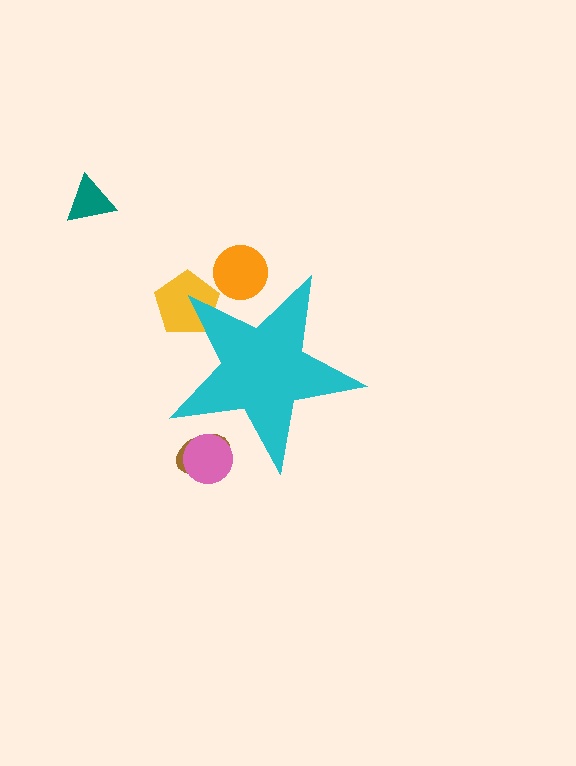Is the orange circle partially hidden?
Yes, the orange circle is partially hidden behind the cyan star.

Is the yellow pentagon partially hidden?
Yes, the yellow pentagon is partially hidden behind the cyan star.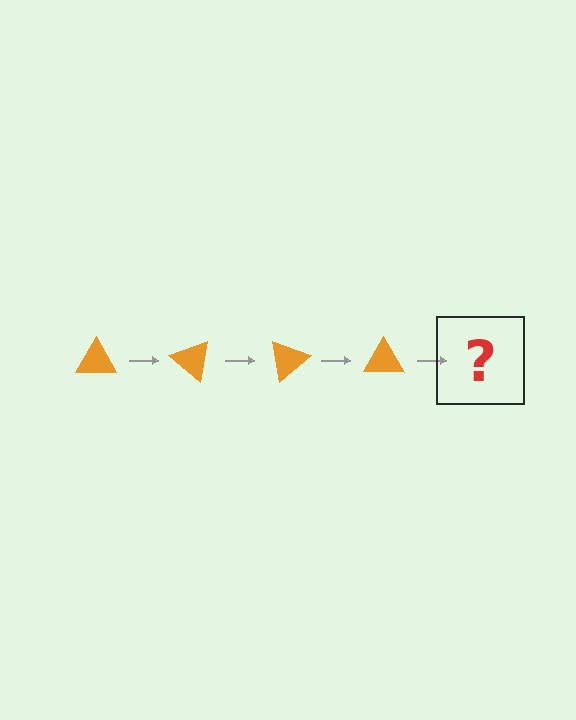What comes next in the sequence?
The next element should be an orange triangle rotated 160 degrees.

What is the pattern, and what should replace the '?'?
The pattern is that the triangle rotates 40 degrees each step. The '?' should be an orange triangle rotated 160 degrees.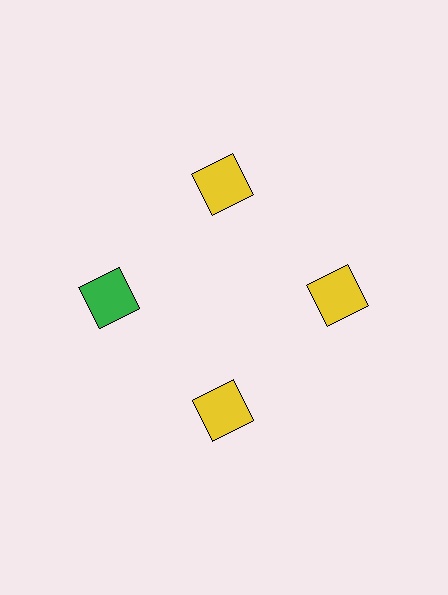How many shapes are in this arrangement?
There are 4 shapes arranged in a ring pattern.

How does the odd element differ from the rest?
It has a different color: green instead of yellow.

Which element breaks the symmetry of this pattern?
The green square at roughly the 9 o'clock position breaks the symmetry. All other shapes are yellow squares.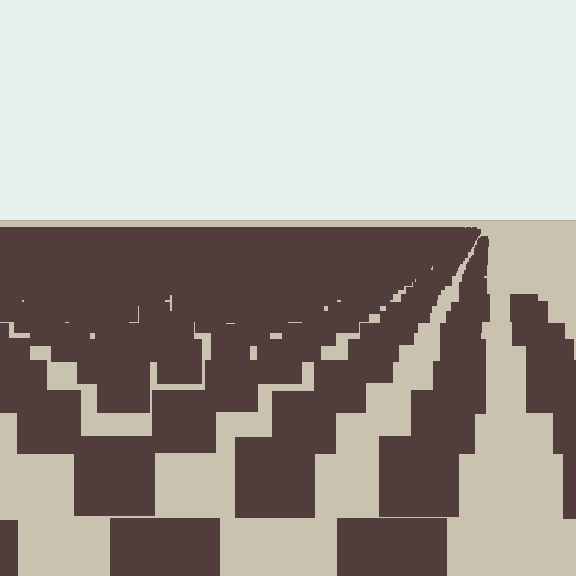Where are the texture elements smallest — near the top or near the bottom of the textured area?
Near the top.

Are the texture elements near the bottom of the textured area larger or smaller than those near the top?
Larger. Near the bottom, elements are closer to the viewer and appear at a bigger on-screen size.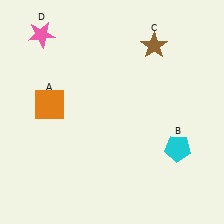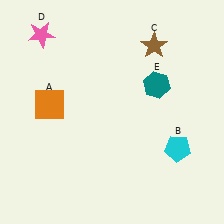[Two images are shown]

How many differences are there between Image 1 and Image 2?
There is 1 difference between the two images.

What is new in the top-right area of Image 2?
A teal hexagon (E) was added in the top-right area of Image 2.